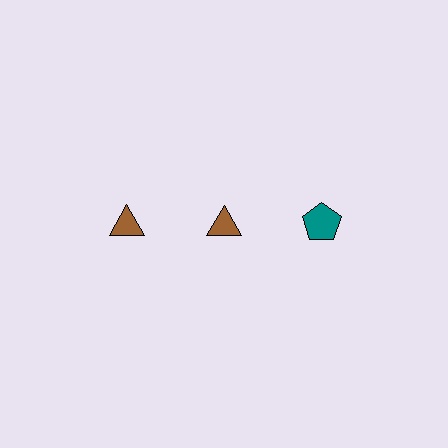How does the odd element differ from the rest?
It differs in both color (teal instead of brown) and shape (pentagon instead of triangle).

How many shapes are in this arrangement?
There are 3 shapes arranged in a grid pattern.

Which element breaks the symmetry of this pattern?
The teal pentagon in the top row, center column breaks the symmetry. All other shapes are brown triangles.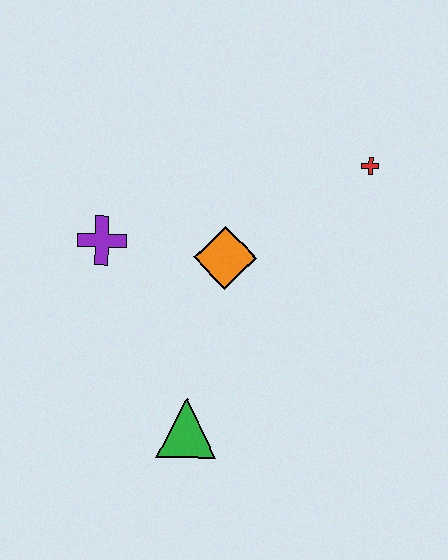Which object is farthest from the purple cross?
The red cross is farthest from the purple cross.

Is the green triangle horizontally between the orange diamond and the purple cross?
Yes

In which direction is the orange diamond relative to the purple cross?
The orange diamond is to the right of the purple cross.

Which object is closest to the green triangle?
The orange diamond is closest to the green triangle.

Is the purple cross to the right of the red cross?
No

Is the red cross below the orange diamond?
No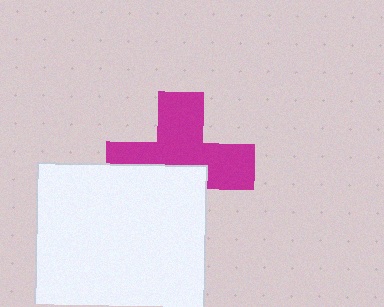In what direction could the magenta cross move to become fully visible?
The magenta cross could move up. That would shift it out from behind the white rectangle entirely.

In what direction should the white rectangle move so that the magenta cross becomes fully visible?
The white rectangle should move down. That is the shortest direction to clear the overlap and leave the magenta cross fully visible.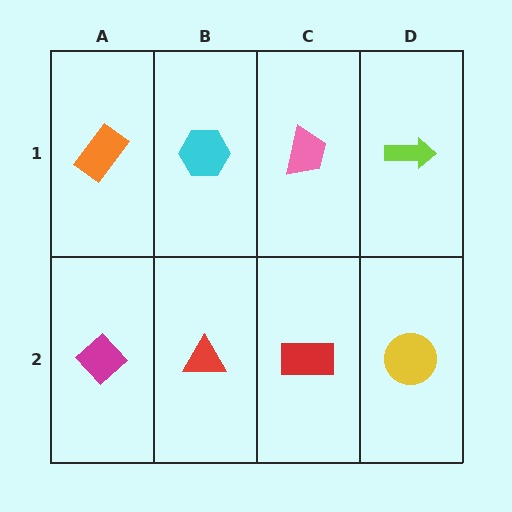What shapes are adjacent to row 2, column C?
A pink trapezoid (row 1, column C), a red triangle (row 2, column B), a yellow circle (row 2, column D).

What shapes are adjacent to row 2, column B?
A cyan hexagon (row 1, column B), a magenta diamond (row 2, column A), a red rectangle (row 2, column C).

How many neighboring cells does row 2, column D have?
2.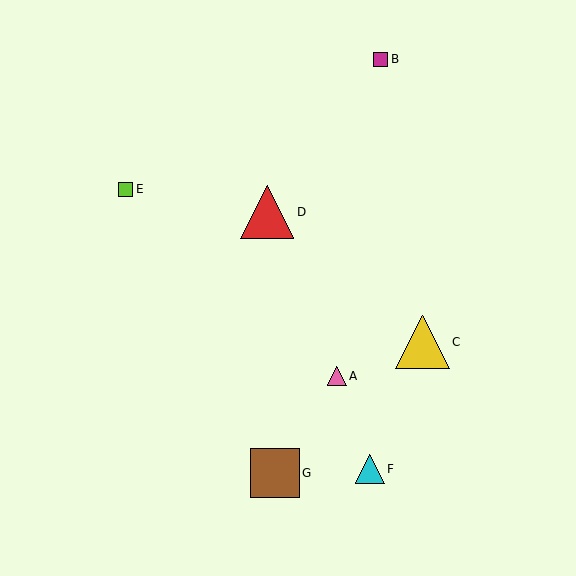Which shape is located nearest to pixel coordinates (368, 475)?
The cyan triangle (labeled F) at (370, 469) is nearest to that location.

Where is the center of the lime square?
The center of the lime square is at (126, 189).